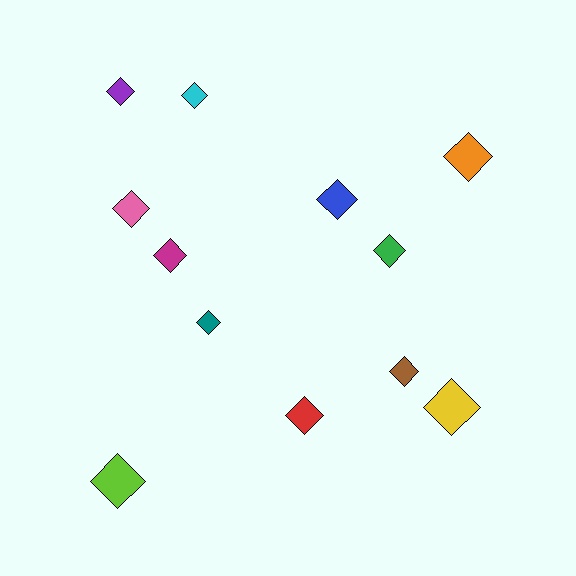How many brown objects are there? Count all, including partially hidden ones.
There is 1 brown object.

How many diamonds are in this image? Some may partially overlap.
There are 12 diamonds.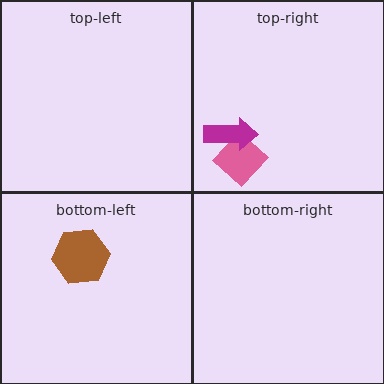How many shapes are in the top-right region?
2.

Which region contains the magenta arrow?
The top-right region.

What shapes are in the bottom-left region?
The brown hexagon.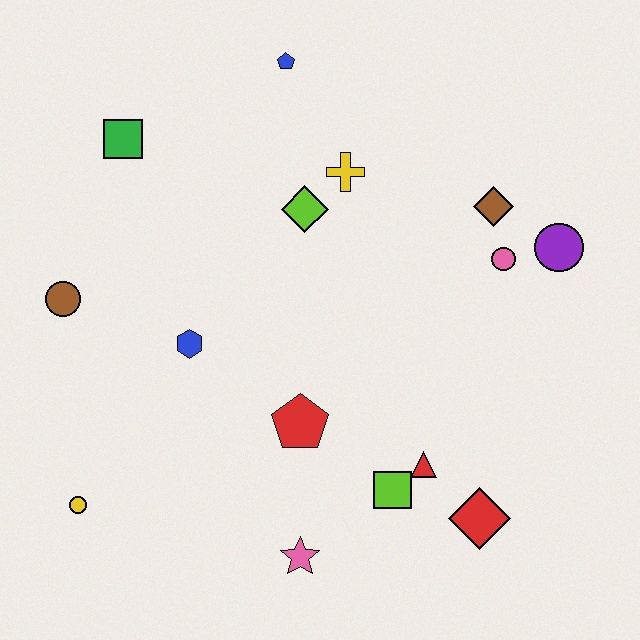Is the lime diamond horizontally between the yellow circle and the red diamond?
Yes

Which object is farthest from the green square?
The red diamond is farthest from the green square.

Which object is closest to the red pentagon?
The lime square is closest to the red pentagon.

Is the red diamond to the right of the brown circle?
Yes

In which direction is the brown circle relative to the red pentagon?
The brown circle is to the left of the red pentagon.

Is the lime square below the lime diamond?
Yes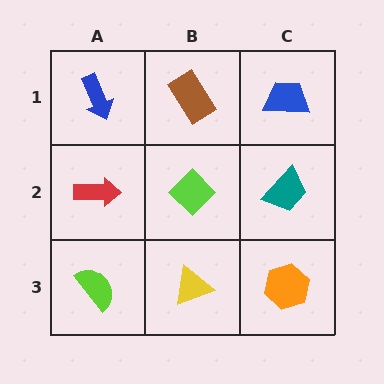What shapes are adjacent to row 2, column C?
A blue trapezoid (row 1, column C), an orange hexagon (row 3, column C), a lime diamond (row 2, column B).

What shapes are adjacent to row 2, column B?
A brown rectangle (row 1, column B), a yellow triangle (row 3, column B), a red arrow (row 2, column A), a teal trapezoid (row 2, column C).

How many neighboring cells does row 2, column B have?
4.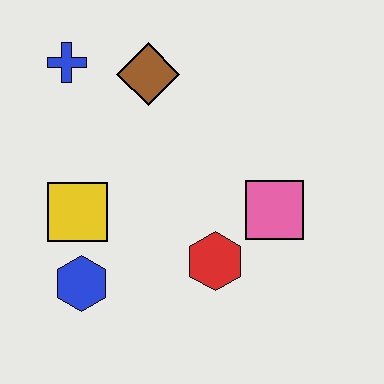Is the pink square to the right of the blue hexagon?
Yes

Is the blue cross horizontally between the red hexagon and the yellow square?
No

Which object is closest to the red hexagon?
The pink square is closest to the red hexagon.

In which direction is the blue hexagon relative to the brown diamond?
The blue hexagon is below the brown diamond.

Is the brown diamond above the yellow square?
Yes